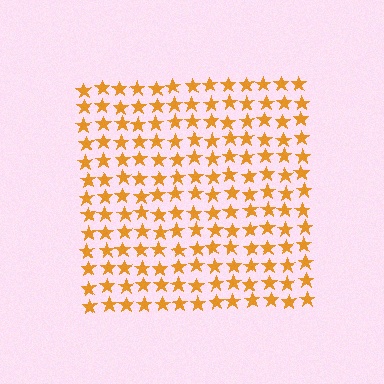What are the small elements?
The small elements are stars.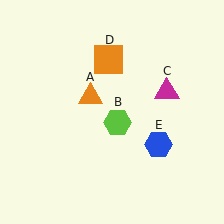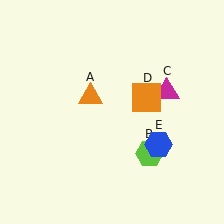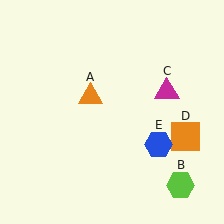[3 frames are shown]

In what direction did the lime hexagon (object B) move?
The lime hexagon (object B) moved down and to the right.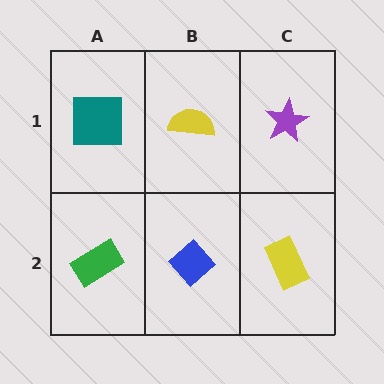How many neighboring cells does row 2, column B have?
3.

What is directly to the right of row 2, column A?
A blue diamond.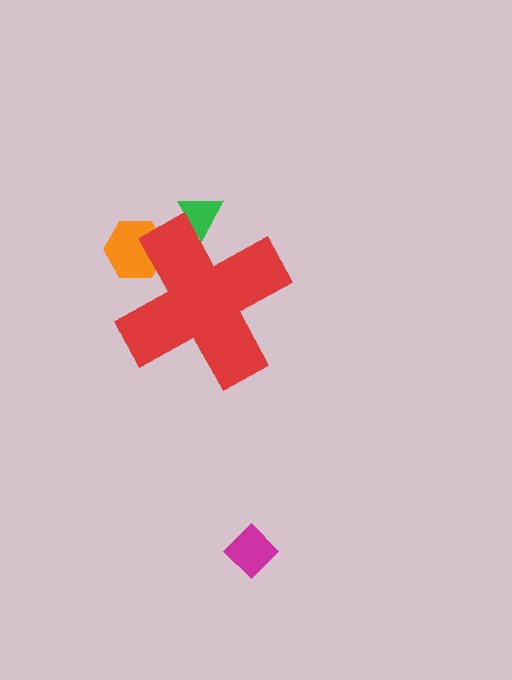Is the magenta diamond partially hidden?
No, the magenta diamond is fully visible.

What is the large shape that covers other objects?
A red cross.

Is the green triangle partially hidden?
Yes, the green triangle is partially hidden behind the red cross.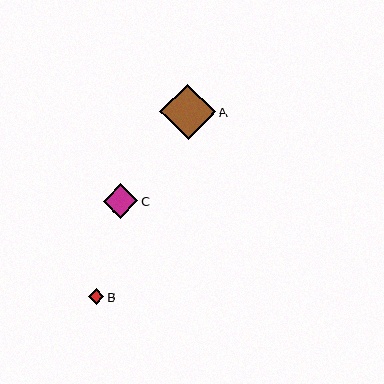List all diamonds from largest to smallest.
From largest to smallest: A, C, B.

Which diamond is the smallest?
Diamond B is the smallest with a size of approximately 15 pixels.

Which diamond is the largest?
Diamond A is the largest with a size of approximately 55 pixels.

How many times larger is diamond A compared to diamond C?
Diamond A is approximately 1.6 times the size of diamond C.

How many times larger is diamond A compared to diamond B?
Diamond A is approximately 3.6 times the size of diamond B.